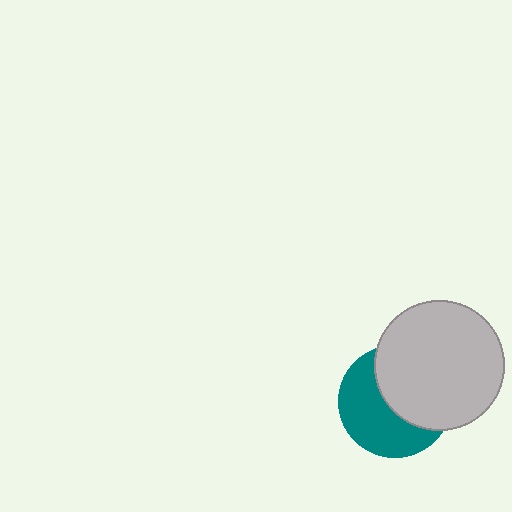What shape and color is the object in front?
The object in front is a light gray circle.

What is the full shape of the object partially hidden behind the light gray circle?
The partially hidden object is a teal circle.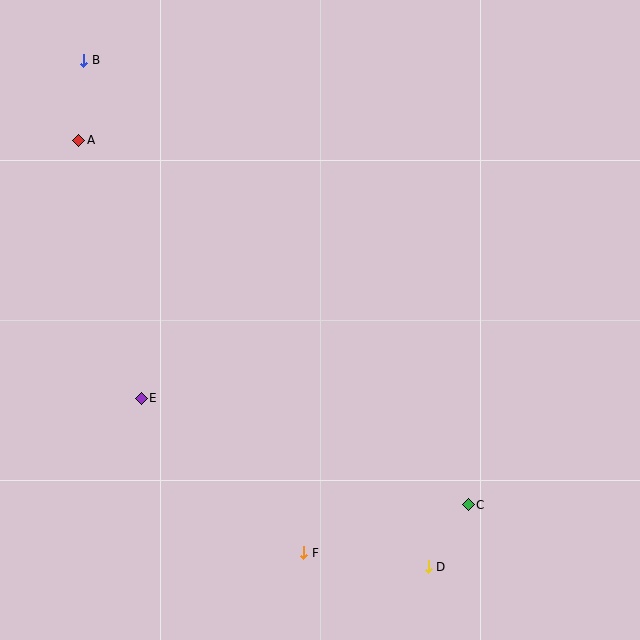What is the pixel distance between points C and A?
The distance between C and A is 533 pixels.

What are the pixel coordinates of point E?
Point E is at (141, 398).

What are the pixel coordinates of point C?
Point C is at (468, 505).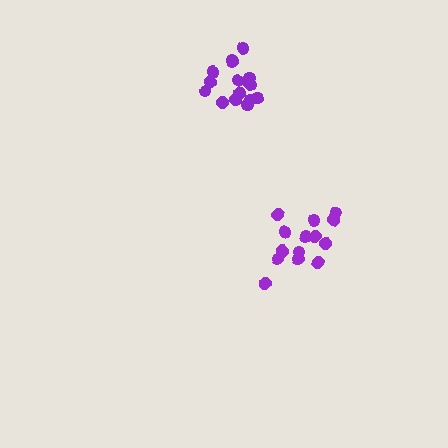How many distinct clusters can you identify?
There are 2 distinct clusters.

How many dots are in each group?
Group 1: 14 dots, Group 2: 16 dots (30 total).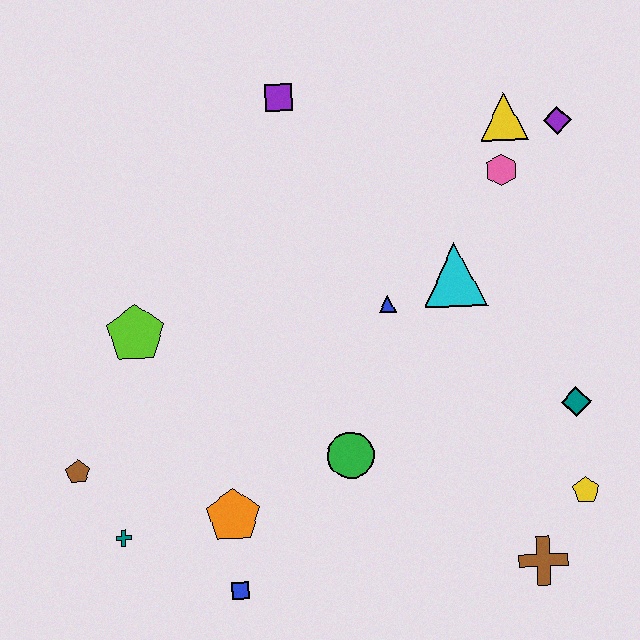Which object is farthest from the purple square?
The brown cross is farthest from the purple square.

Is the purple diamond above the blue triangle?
Yes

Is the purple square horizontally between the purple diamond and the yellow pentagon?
No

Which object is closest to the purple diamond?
The yellow triangle is closest to the purple diamond.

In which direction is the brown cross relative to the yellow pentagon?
The brown cross is below the yellow pentagon.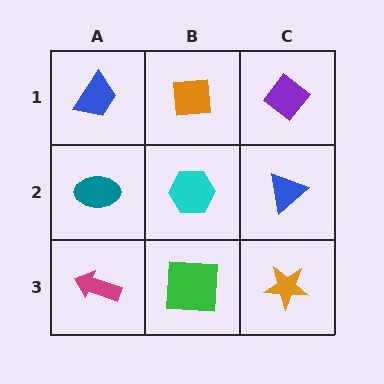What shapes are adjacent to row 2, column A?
A blue trapezoid (row 1, column A), a magenta arrow (row 3, column A), a cyan hexagon (row 2, column B).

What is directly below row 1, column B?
A cyan hexagon.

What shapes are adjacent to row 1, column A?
A teal ellipse (row 2, column A), an orange square (row 1, column B).